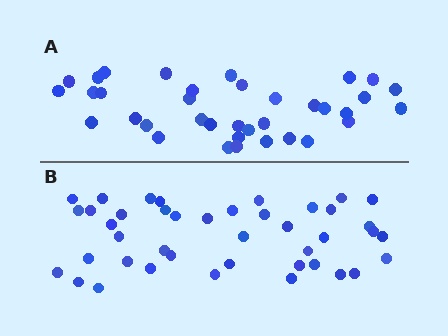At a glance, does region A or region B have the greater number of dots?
Region B (the bottom region) has more dots.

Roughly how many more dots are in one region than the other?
Region B has about 6 more dots than region A.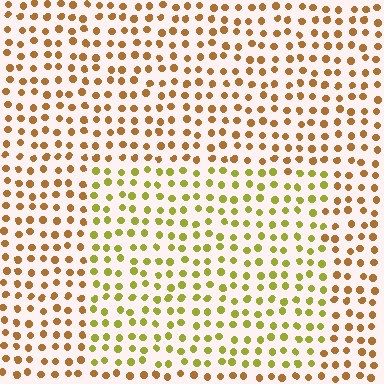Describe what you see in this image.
The image is filled with small brown elements in a uniform arrangement. A rectangle-shaped region is visible where the elements are tinted to a slightly different hue, forming a subtle color boundary.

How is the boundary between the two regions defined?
The boundary is defined purely by a slight shift in hue (about 40 degrees). Spacing, size, and orientation are identical on both sides.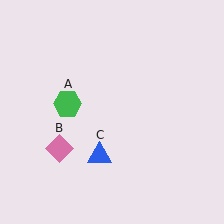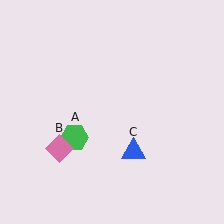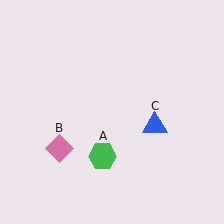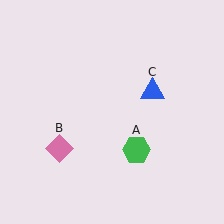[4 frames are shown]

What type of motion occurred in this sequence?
The green hexagon (object A), blue triangle (object C) rotated counterclockwise around the center of the scene.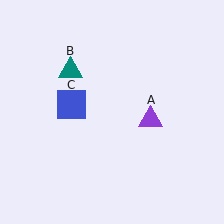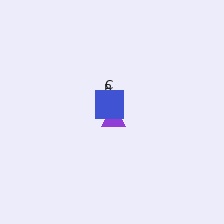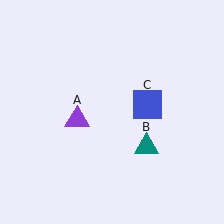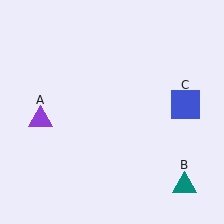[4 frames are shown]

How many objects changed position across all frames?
3 objects changed position: purple triangle (object A), teal triangle (object B), blue square (object C).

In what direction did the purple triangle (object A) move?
The purple triangle (object A) moved left.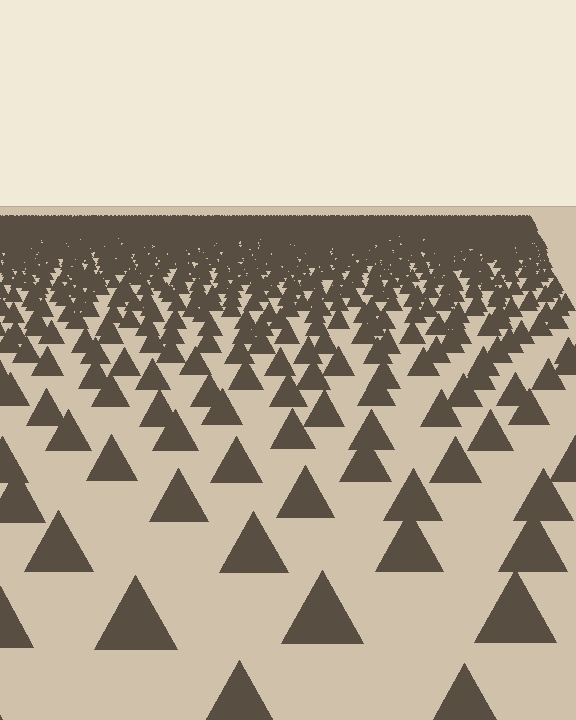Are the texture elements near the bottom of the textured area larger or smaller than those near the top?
Larger. Near the bottom, elements are closer to the viewer and appear at a bigger on-screen size.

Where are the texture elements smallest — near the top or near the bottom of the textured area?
Near the top.